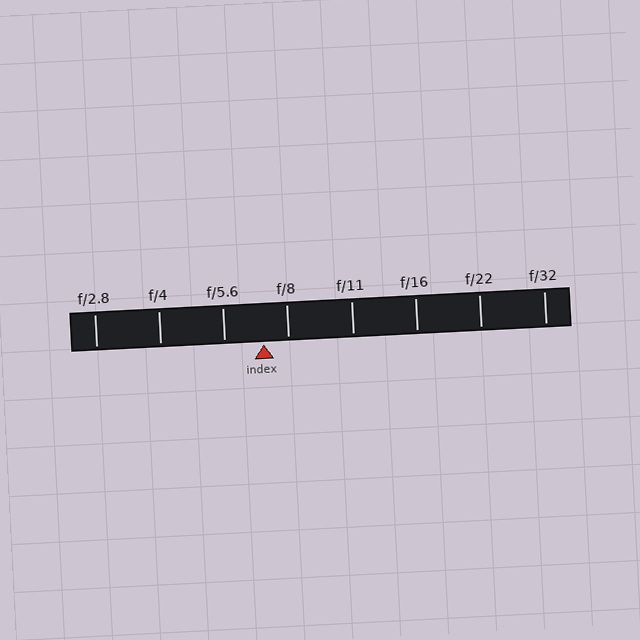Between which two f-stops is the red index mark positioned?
The index mark is between f/5.6 and f/8.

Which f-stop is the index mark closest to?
The index mark is closest to f/8.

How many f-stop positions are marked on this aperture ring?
There are 8 f-stop positions marked.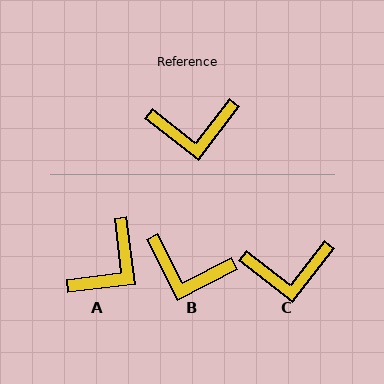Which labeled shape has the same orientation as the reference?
C.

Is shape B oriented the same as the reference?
No, it is off by about 25 degrees.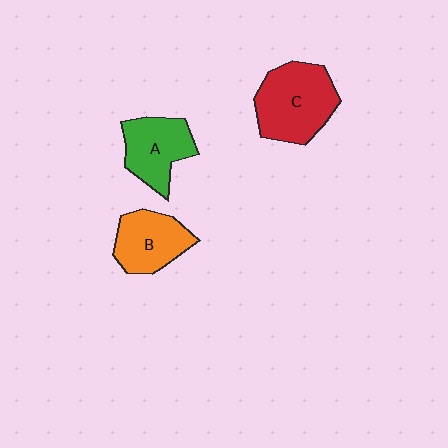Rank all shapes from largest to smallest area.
From largest to smallest: C (red), A (green), B (orange).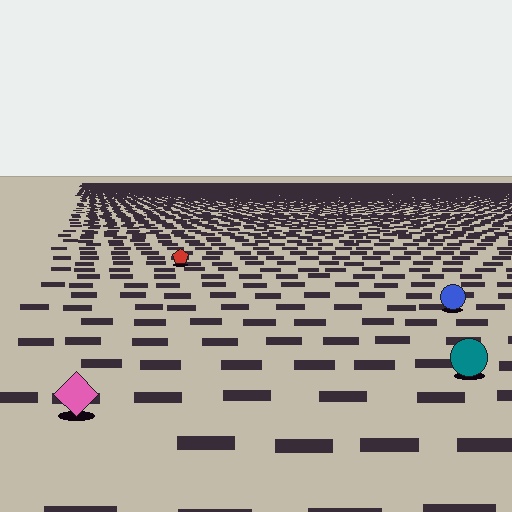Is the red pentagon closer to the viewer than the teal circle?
No. The teal circle is closer — you can tell from the texture gradient: the ground texture is coarser near it.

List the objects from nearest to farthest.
From nearest to farthest: the pink diamond, the teal circle, the blue circle, the red pentagon.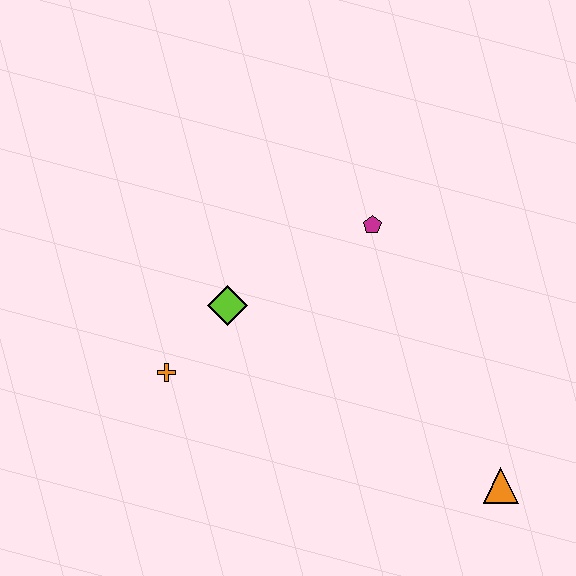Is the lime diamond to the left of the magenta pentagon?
Yes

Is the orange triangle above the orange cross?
No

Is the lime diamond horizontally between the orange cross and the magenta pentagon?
Yes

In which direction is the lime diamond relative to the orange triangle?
The lime diamond is to the left of the orange triangle.